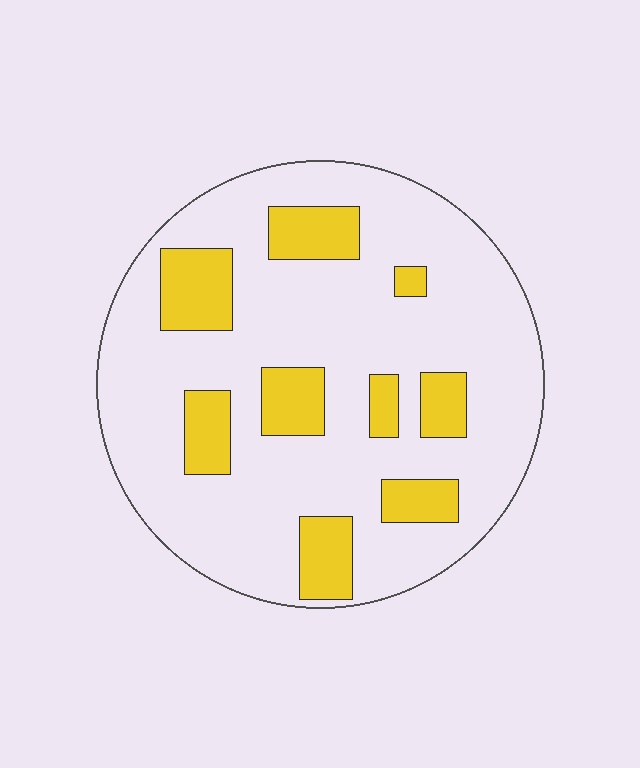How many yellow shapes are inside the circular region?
9.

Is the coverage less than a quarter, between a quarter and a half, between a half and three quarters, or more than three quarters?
Less than a quarter.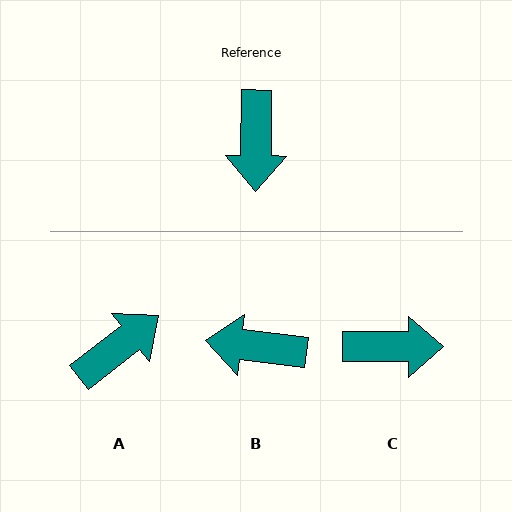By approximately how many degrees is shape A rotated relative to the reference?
Approximately 128 degrees counter-clockwise.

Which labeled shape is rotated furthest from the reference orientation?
A, about 128 degrees away.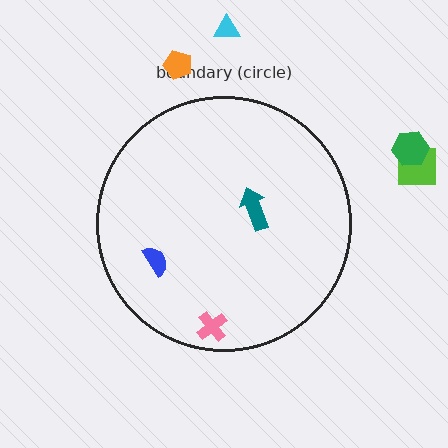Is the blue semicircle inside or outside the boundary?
Inside.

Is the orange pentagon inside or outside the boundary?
Outside.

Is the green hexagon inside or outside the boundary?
Outside.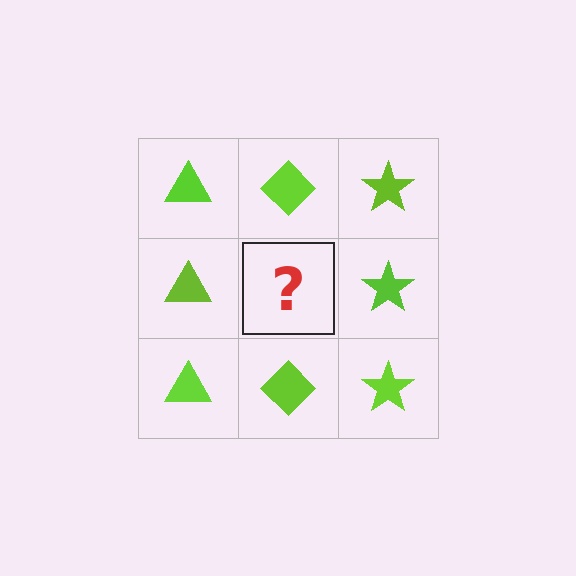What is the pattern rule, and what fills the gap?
The rule is that each column has a consistent shape. The gap should be filled with a lime diamond.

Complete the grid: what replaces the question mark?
The question mark should be replaced with a lime diamond.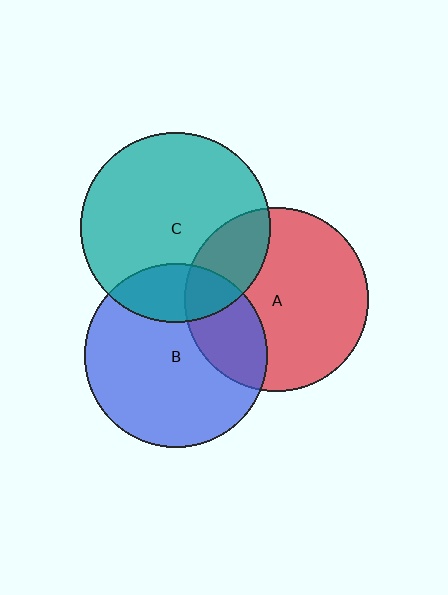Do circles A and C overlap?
Yes.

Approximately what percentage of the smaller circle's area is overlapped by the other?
Approximately 25%.